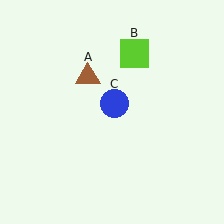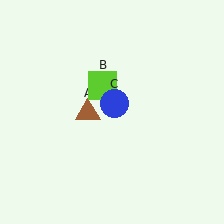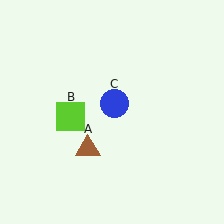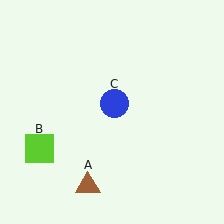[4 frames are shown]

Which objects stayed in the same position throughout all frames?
Blue circle (object C) remained stationary.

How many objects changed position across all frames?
2 objects changed position: brown triangle (object A), lime square (object B).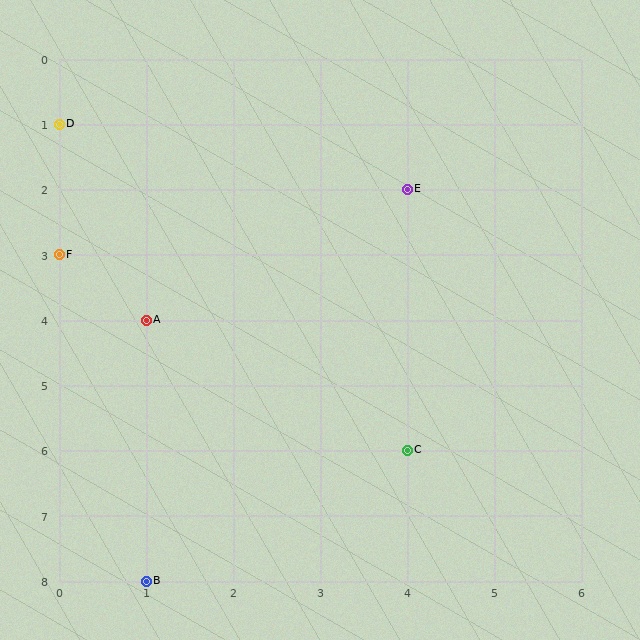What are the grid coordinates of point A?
Point A is at grid coordinates (1, 4).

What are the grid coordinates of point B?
Point B is at grid coordinates (1, 8).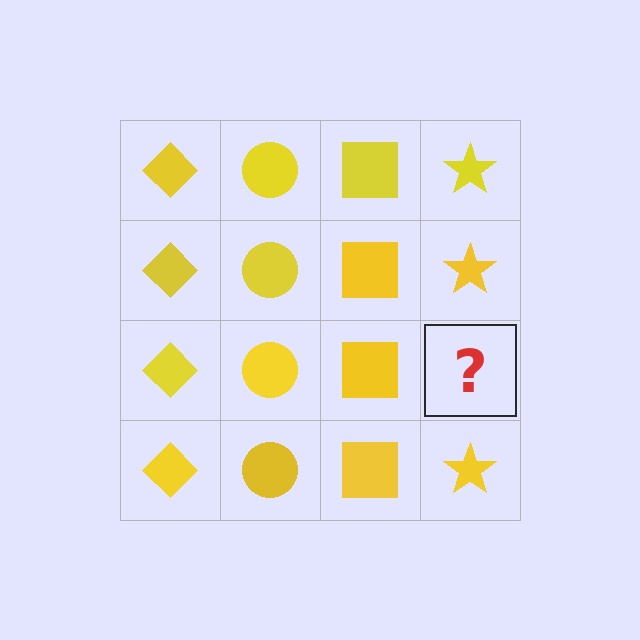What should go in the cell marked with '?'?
The missing cell should contain a yellow star.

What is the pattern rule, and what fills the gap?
The rule is that each column has a consistent shape. The gap should be filled with a yellow star.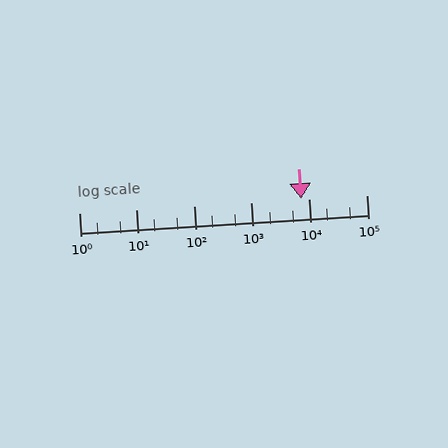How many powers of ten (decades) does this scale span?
The scale spans 5 decades, from 1 to 100000.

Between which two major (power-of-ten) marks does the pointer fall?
The pointer is between 1000 and 10000.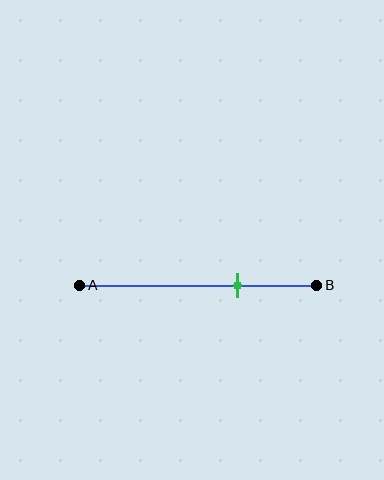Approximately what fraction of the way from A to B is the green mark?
The green mark is approximately 65% of the way from A to B.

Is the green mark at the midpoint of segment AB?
No, the mark is at about 65% from A, not at the 50% midpoint.